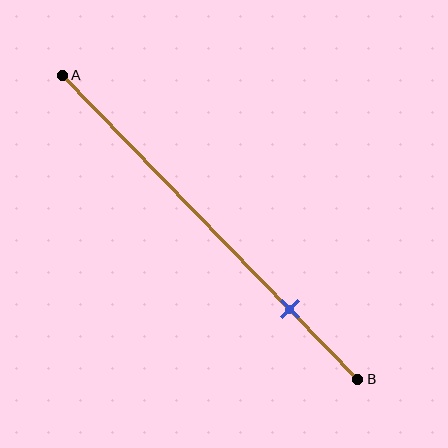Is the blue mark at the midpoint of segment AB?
No, the mark is at about 75% from A, not at the 50% midpoint.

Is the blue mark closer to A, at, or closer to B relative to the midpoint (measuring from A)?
The blue mark is closer to point B than the midpoint of segment AB.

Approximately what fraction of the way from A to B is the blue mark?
The blue mark is approximately 75% of the way from A to B.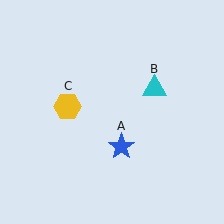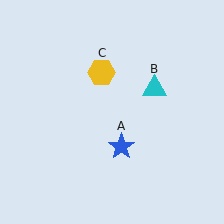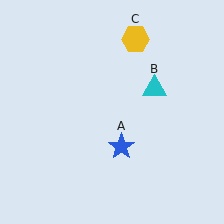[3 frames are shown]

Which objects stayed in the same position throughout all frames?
Blue star (object A) and cyan triangle (object B) remained stationary.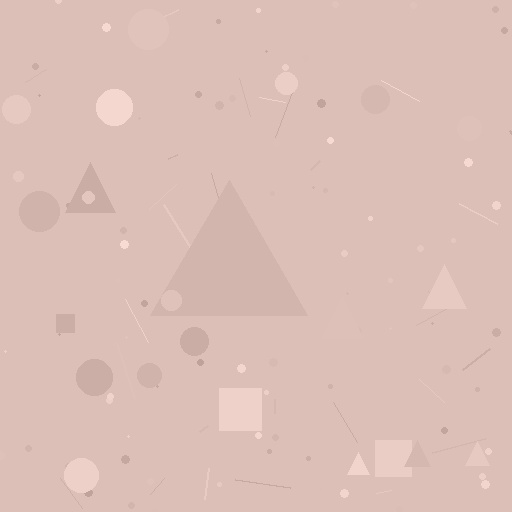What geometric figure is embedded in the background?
A triangle is embedded in the background.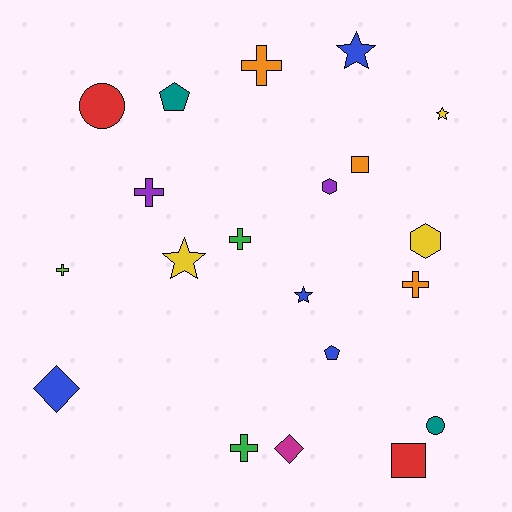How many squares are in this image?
There are 2 squares.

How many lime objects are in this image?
There is 1 lime object.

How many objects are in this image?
There are 20 objects.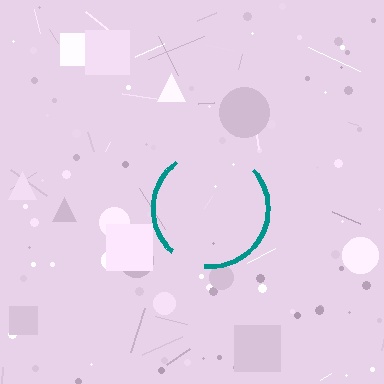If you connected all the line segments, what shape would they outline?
They would outline a circle.